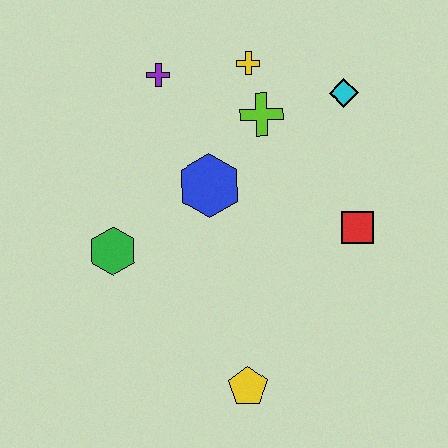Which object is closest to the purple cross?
The yellow cross is closest to the purple cross.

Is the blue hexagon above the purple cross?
No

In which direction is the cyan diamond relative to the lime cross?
The cyan diamond is to the right of the lime cross.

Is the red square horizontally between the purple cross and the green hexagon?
No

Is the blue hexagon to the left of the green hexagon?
No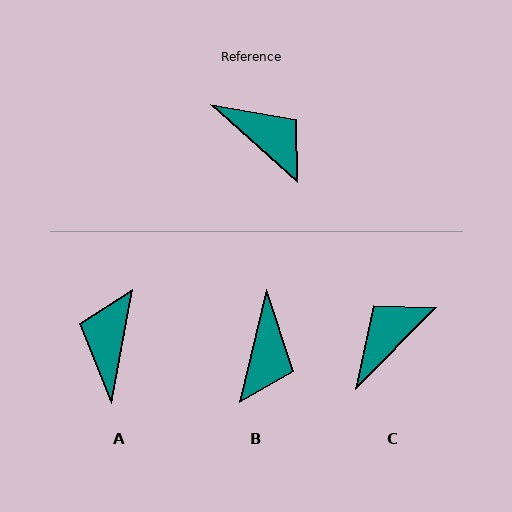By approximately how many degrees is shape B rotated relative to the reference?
Approximately 62 degrees clockwise.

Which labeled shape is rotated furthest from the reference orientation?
A, about 122 degrees away.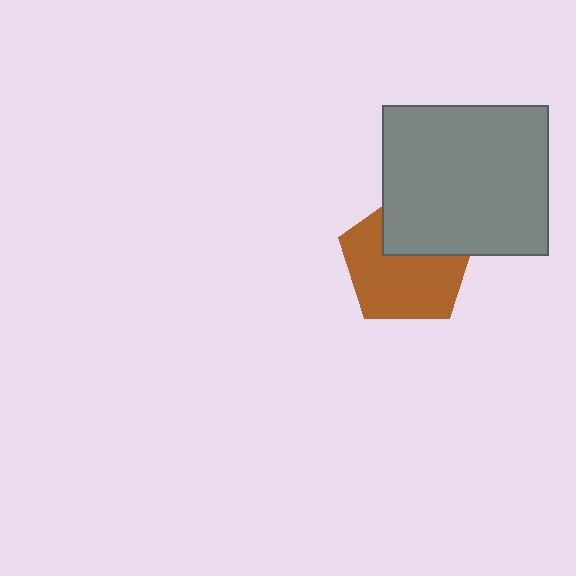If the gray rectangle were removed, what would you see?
You would see the complete brown pentagon.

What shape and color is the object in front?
The object in front is a gray rectangle.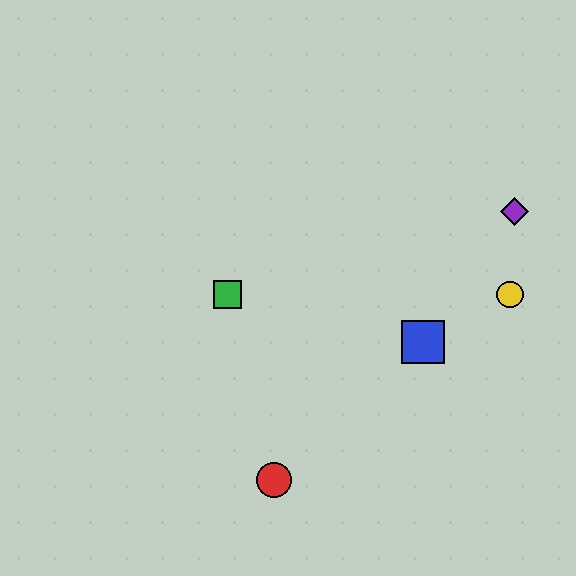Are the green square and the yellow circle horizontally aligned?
Yes, both are at y≈295.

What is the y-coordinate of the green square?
The green square is at y≈295.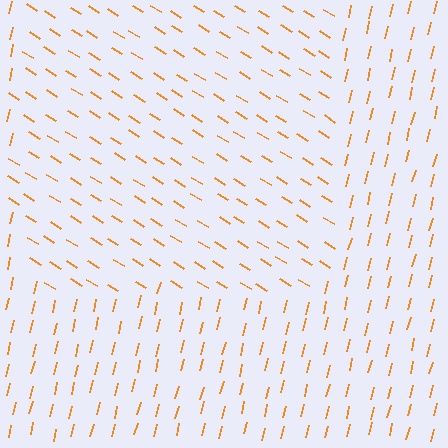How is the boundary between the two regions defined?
The boundary is defined purely by a change in line orientation (approximately 72 degrees difference). All lines are the same color and thickness.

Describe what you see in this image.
The image is filled with small orange line segments. A rectangle region in the image has lines oriented differently from the surrounding lines, creating a visible texture boundary.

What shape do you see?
I see a rectangle.